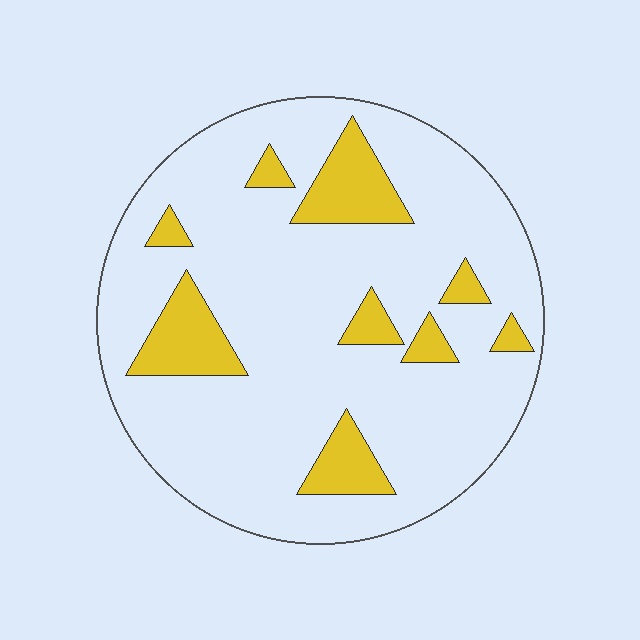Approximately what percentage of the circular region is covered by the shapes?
Approximately 15%.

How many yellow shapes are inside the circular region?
9.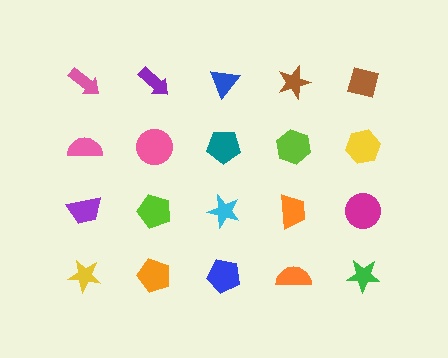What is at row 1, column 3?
A blue triangle.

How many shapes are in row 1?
5 shapes.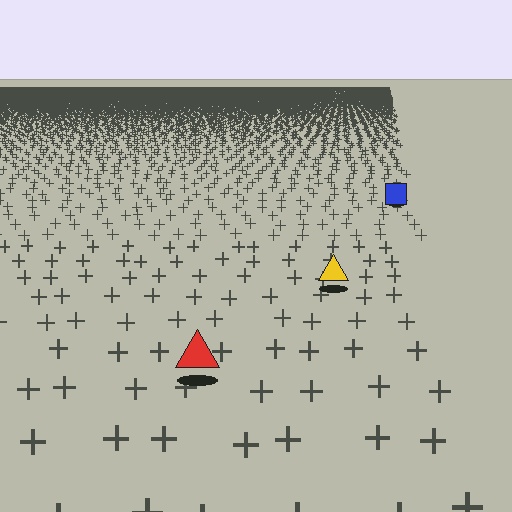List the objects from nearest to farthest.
From nearest to farthest: the red triangle, the yellow triangle, the blue square.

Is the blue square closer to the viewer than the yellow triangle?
No. The yellow triangle is closer — you can tell from the texture gradient: the ground texture is coarser near it.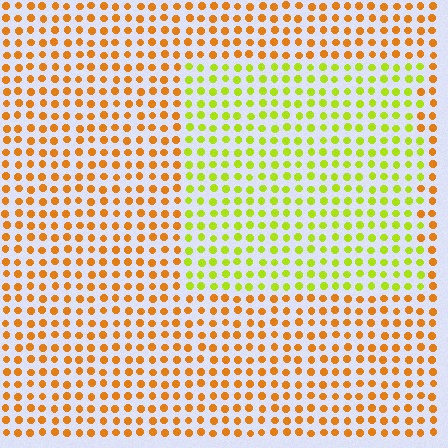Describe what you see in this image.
The image is filled with small orange elements in a uniform arrangement. A rectangle-shaped region is visible where the elements are tinted to a slightly different hue, forming a subtle color boundary.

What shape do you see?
I see a rectangle.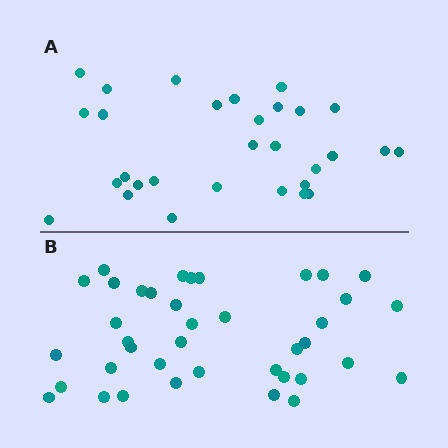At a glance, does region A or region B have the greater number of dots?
Region B (the bottom region) has more dots.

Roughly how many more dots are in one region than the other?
Region B has roughly 8 or so more dots than region A.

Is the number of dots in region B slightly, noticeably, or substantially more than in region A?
Region B has noticeably more, but not dramatically so. The ratio is roughly 1.3 to 1.